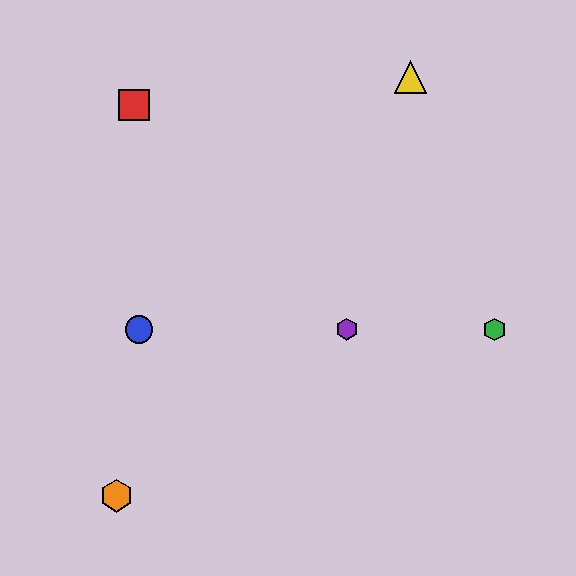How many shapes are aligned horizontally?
3 shapes (the blue circle, the green hexagon, the purple hexagon) are aligned horizontally.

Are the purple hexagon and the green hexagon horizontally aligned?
Yes, both are at y≈329.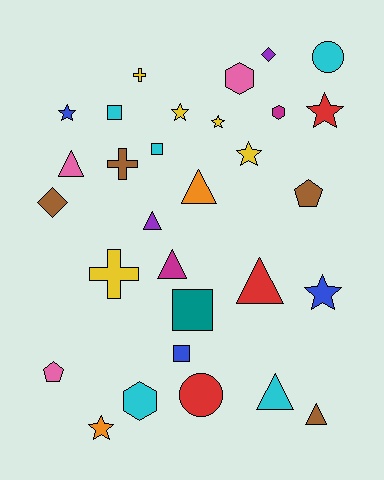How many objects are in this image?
There are 30 objects.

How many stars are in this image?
There are 7 stars.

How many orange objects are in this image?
There are 2 orange objects.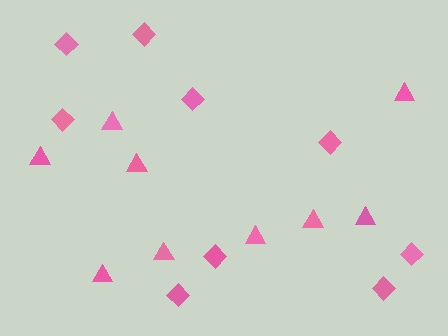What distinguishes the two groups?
There are 2 groups: one group of triangles (9) and one group of diamonds (9).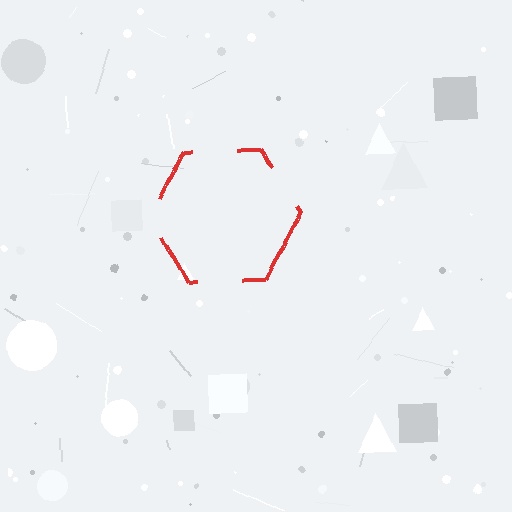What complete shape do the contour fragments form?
The contour fragments form a hexagon.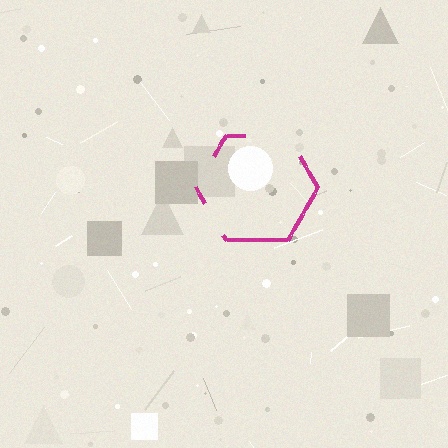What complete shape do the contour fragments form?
The contour fragments form a hexagon.